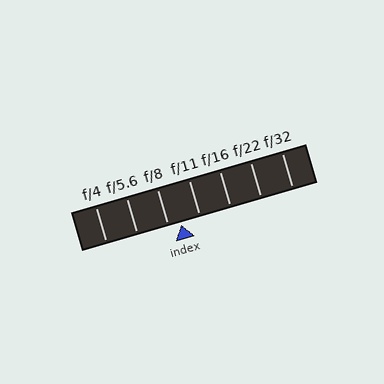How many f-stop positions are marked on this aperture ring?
There are 7 f-stop positions marked.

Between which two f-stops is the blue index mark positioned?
The index mark is between f/8 and f/11.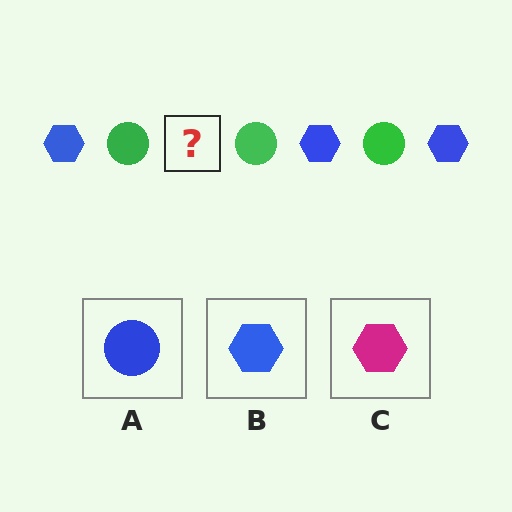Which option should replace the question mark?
Option B.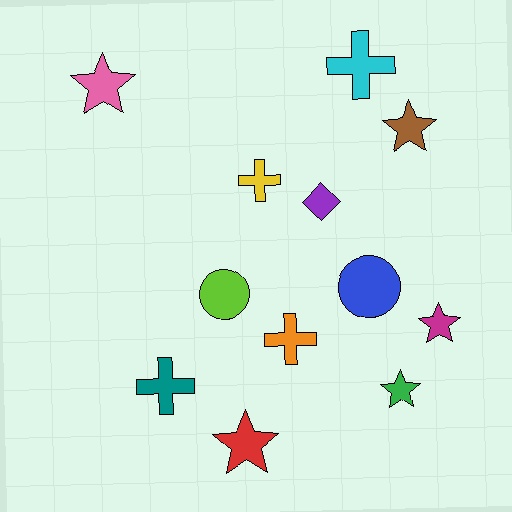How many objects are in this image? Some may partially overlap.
There are 12 objects.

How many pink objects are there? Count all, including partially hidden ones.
There is 1 pink object.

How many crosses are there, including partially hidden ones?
There are 4 crosses.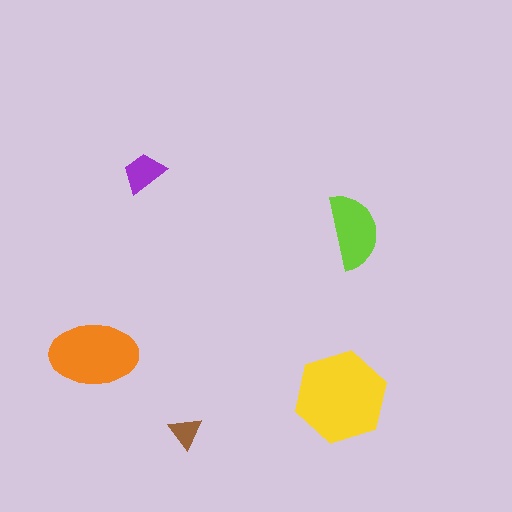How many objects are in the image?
There are 5 objects in the image.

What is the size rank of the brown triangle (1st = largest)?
5th.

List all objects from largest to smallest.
The yellow hexagon, the orange ellipse, the lime semicircle, the purple trapezoid, the brown triangle.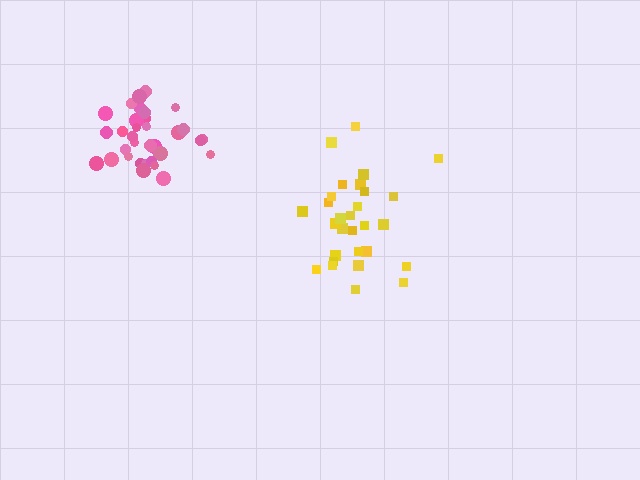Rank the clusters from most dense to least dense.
pink, yellow.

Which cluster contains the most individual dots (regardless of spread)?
Pink (34).